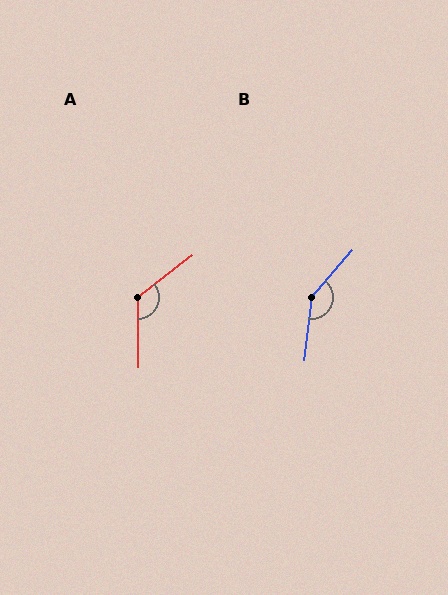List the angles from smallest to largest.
A (127°), B (146°).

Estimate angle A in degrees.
Approximately 127 degrees.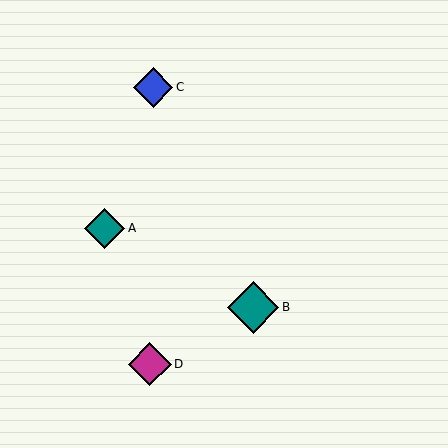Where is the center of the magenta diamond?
The center of the magenta diamond is at (150, 364).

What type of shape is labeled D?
Shape D is a magenta diamond.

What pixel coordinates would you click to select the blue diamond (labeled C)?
Click at (153, 87) to select the blue diamond C.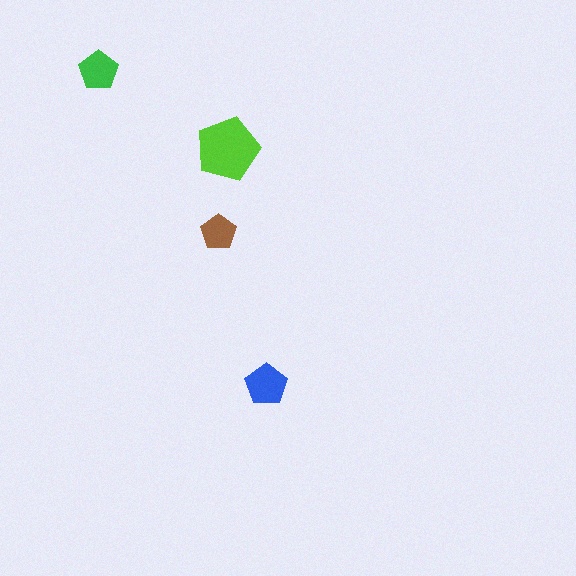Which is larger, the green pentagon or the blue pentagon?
The blue one.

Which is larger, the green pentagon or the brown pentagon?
The green one.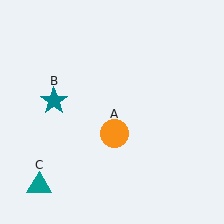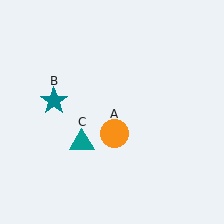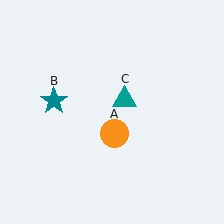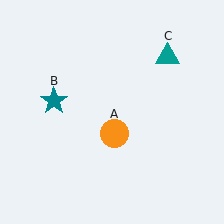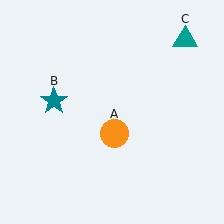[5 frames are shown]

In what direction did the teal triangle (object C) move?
The teal triangle (object C) moved up and to the right.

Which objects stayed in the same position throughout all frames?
Orange circle (object A) and teal star (object B) remained stationary.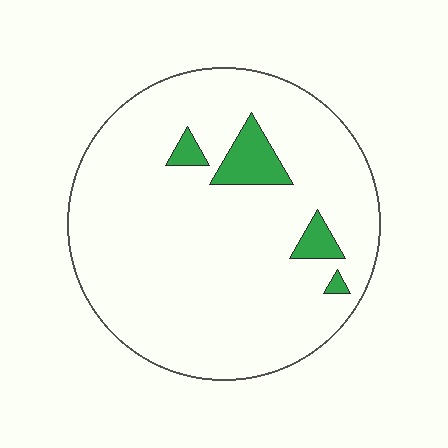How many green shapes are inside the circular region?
4.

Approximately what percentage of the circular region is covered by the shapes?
Approximately 10%.